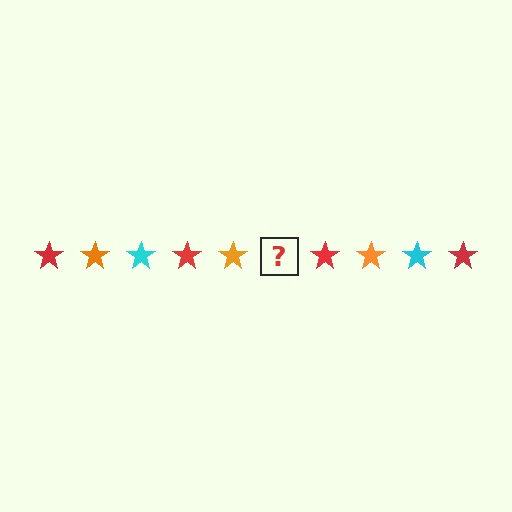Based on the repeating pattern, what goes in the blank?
The blank should be a cyan star.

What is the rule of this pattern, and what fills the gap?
The rule is that the pattern cycles through red, orange, cyan stars. The gap should be filled with a cyan star.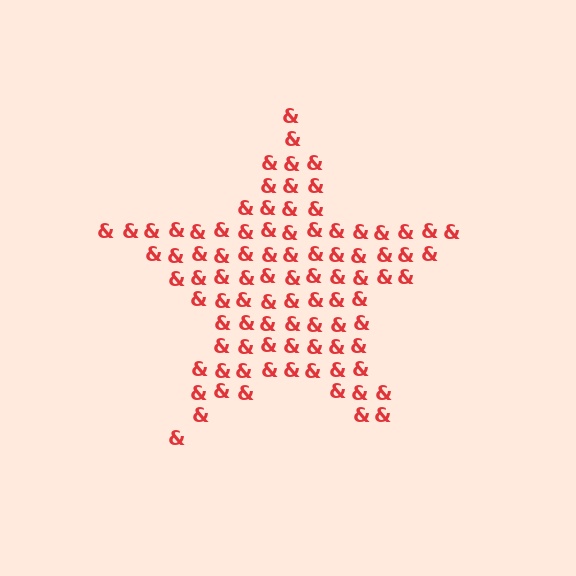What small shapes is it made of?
It is made of small ampersands.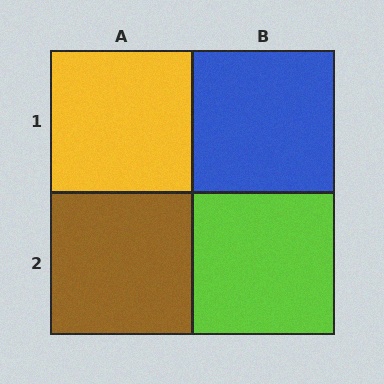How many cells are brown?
1 cell is brown.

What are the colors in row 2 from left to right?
Brown, lime.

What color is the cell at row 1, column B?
Blue.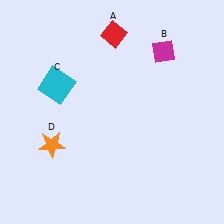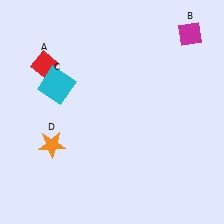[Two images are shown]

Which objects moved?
The objects that moved are: the red diamond (A), the magenta diamond (B).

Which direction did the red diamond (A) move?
The red diamond (A) moved left.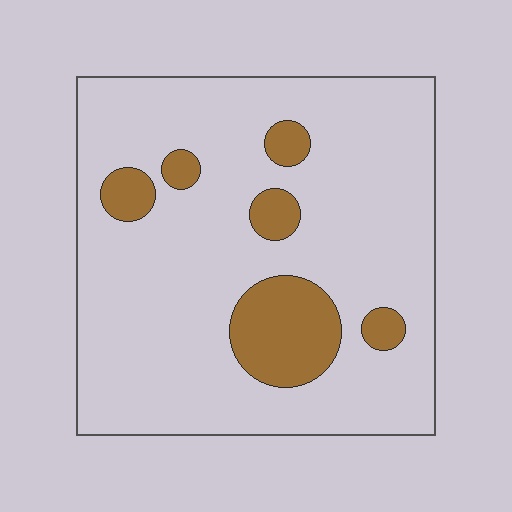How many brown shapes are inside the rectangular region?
6.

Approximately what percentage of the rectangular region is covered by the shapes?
Approximately 15%.